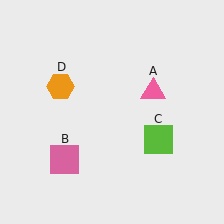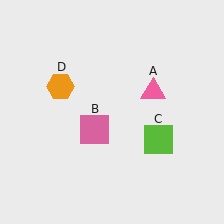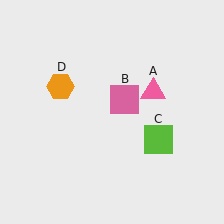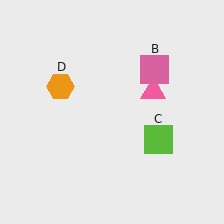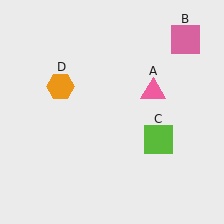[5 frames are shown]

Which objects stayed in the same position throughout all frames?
Pink triangle (object A) and lime square (object C) and orange hexagon (object D) remained stationary.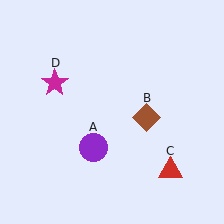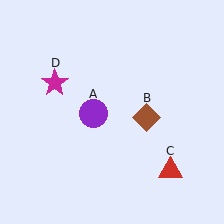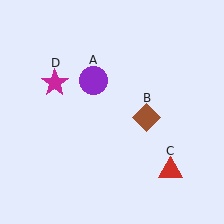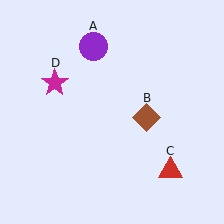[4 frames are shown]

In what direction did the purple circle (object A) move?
The purple circle (object A) moved up.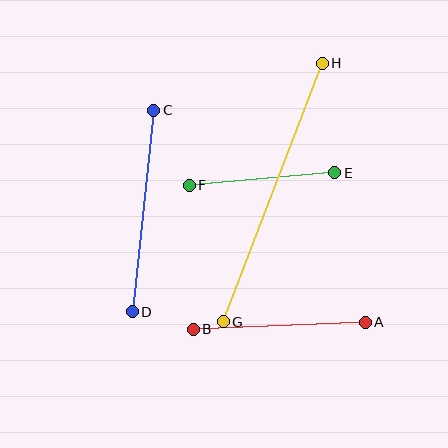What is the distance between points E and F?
The distance is approximately 146 pixels.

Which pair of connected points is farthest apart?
Points G and H are farthest apart.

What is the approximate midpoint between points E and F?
The midpoint is at approximately (262, 179) pixels.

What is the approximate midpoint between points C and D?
The midpoint is at approximately (143, 211) pixels.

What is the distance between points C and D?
The distance is approximately 203 pixels.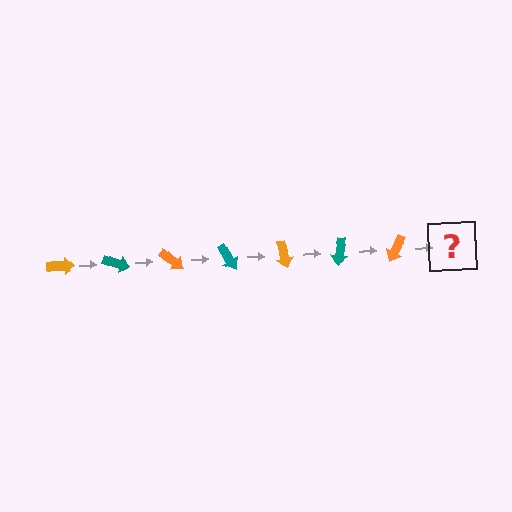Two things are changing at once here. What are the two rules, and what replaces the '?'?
The two rules are that it rotates 20 degrees each step and the color cycles through orange and teal. The '?' should be a teal arrow, rotated 140 degrees from the start.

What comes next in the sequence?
The next element should be a teal arrow, rotated 140 degrees from the start.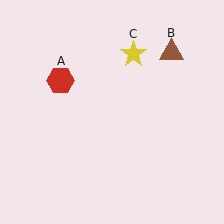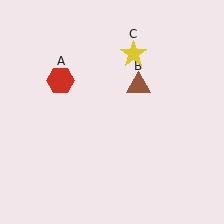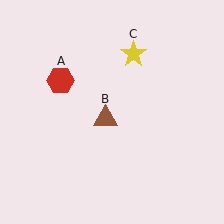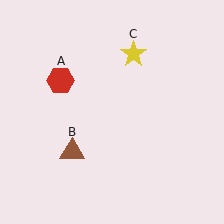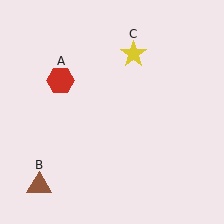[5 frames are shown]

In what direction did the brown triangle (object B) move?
The brown triangle (object B) moved down and to the left.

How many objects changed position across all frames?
1 object changed position: brown triangle (object B).